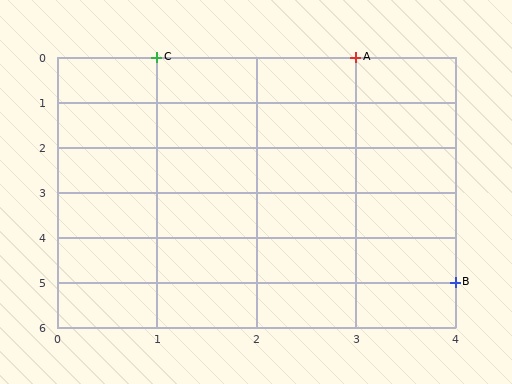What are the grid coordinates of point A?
Point A is at grid coordinates (3, 0).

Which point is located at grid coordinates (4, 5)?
Point B is at (4, 5).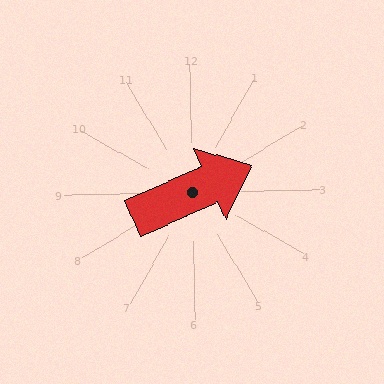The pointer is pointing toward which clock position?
Roughly 2 o'clock.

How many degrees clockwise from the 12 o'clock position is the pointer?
Approximately 67 degrees.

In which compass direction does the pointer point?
Northeast.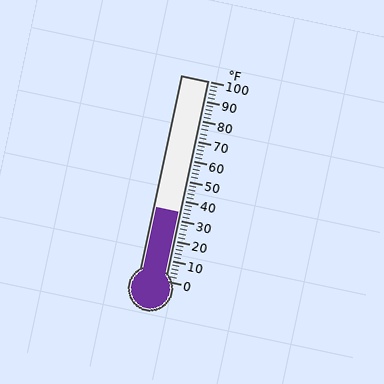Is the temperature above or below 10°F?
The temperature is above 10°F.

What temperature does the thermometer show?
The thermometer shows approximately 34°F.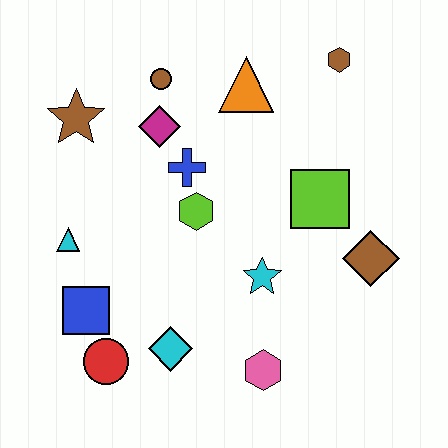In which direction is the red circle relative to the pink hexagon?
The red circle is to the left of the pink hexagon.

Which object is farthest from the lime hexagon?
The brown hexagon is farthest from the lime hexagon.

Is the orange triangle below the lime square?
No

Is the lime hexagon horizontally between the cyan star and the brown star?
Yes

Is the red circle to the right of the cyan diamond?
No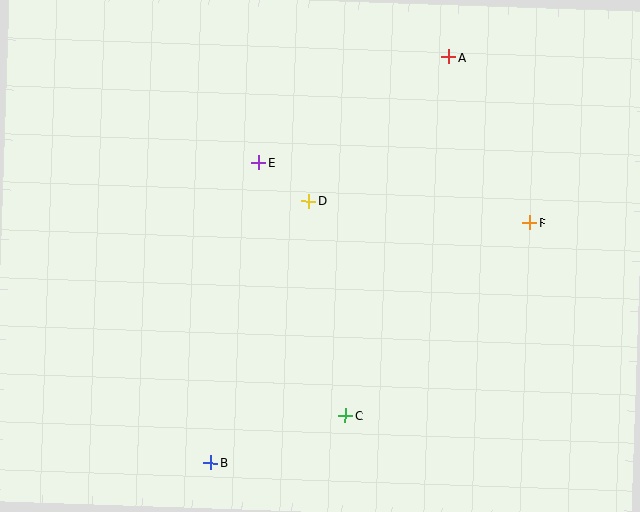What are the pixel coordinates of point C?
Point C is at (345, 416).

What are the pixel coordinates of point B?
Point B is at (211, 463).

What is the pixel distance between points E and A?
The distance between E and A is 217 pixels.